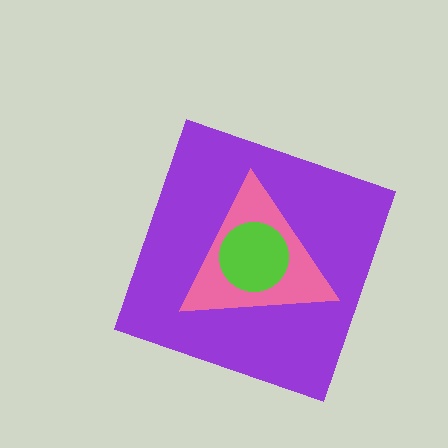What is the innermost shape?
The lime circle.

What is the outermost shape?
The purple diamond.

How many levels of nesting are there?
3.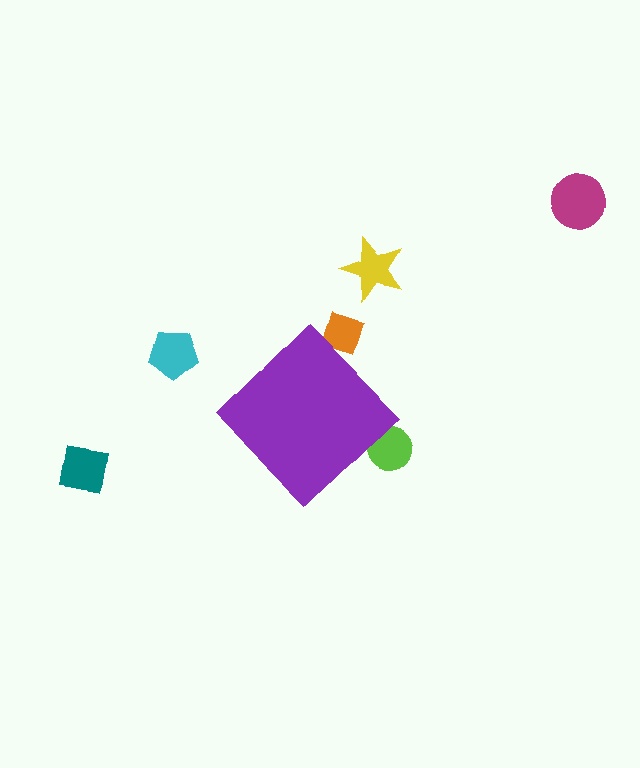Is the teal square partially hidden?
No, the teal square is fully visible.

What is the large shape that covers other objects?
A purple diamond.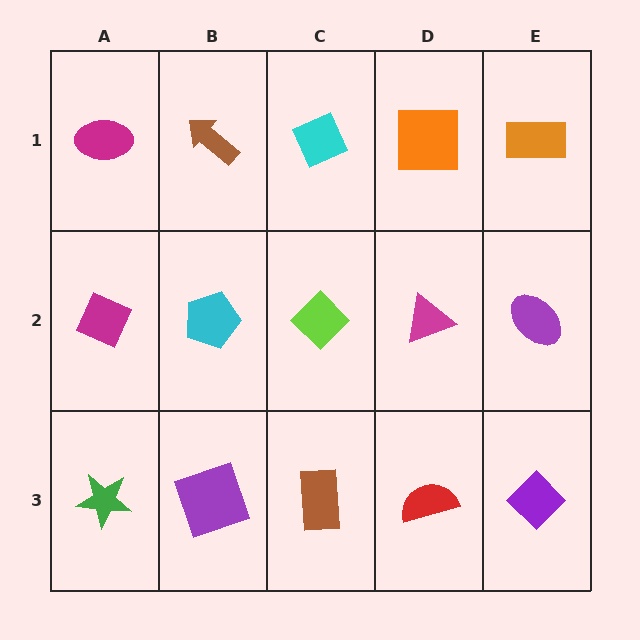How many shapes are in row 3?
5 shapes.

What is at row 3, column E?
A purple diamond.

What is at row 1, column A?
A magenta ellipse.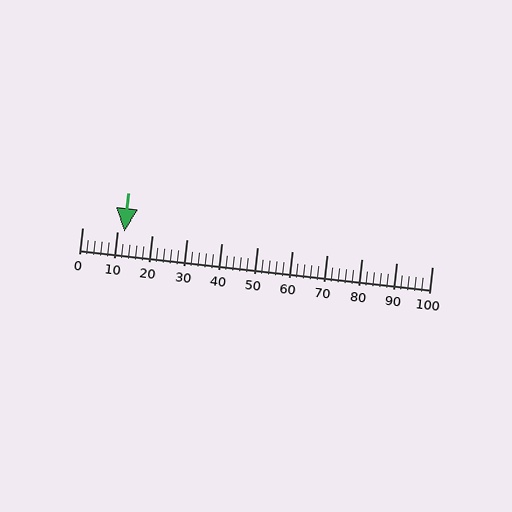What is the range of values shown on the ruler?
The ruler shows values from 0 to 100.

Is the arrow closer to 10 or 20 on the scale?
The arrow is closer to 10.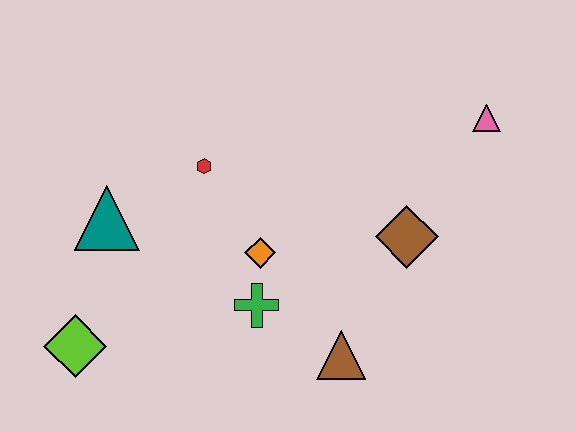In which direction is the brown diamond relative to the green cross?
The brown diamond is to the right of the green cross.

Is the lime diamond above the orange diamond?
No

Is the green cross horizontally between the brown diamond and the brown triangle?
No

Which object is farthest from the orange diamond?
The pink triangle is farthest from the orange diamond.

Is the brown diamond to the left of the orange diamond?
No